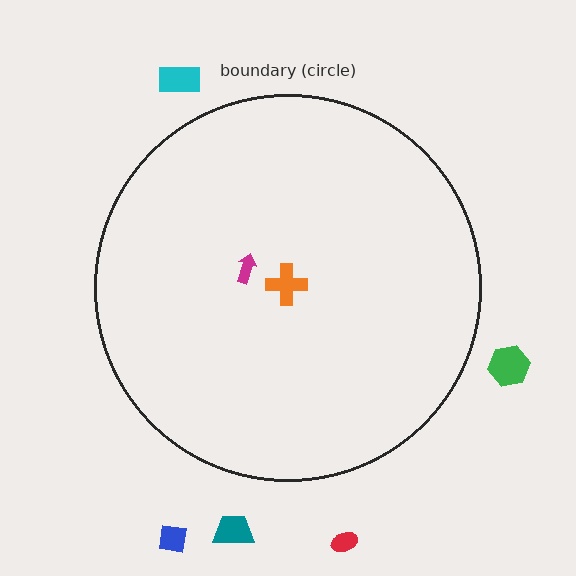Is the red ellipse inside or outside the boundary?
Outside.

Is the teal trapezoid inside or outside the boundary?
Outside.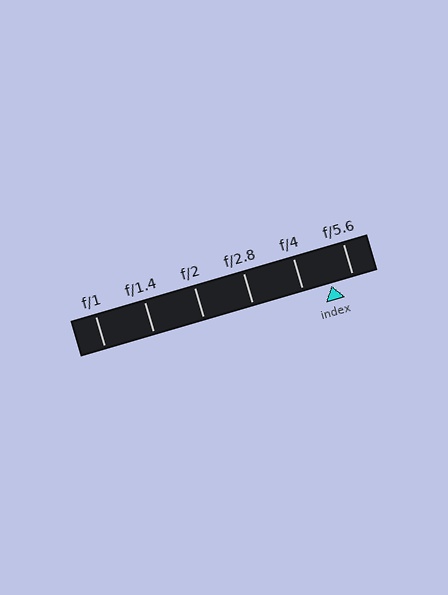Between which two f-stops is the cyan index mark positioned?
The index mark is between f/4 and f/5.6.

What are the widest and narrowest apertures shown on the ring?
The widest aperture shown is f/1 and the narrowest is f/5.6.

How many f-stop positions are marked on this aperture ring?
There are 6 f-stop positions marked.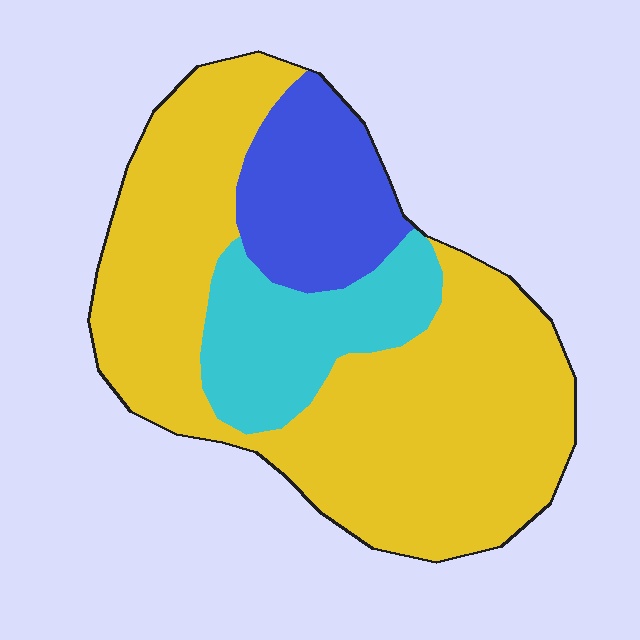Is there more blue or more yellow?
Yellow.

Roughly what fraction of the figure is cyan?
Cyan takes up about one sixth (1/6) of the figure.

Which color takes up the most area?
Yellow, at roughly 65%.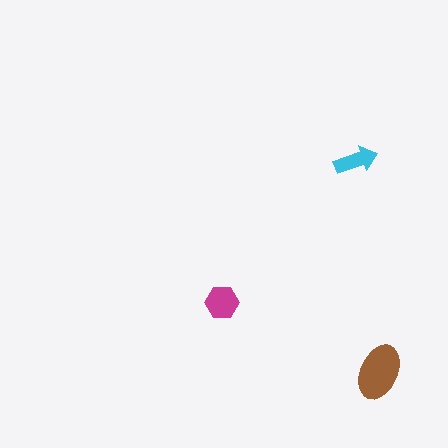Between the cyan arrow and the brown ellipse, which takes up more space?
The brown ellipse.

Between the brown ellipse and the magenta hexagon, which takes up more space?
The brown ellipse.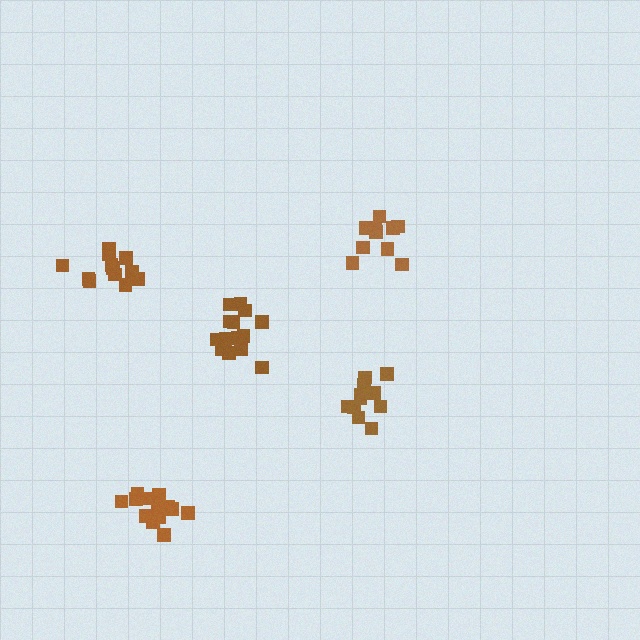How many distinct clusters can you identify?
There are 5 distinct clusters.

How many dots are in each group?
Group 1: 11 dots, Group 2: 11 dots, Group 3: 14 dots, Group 4: 12 dots, Group 5: 14 dots (62 total).